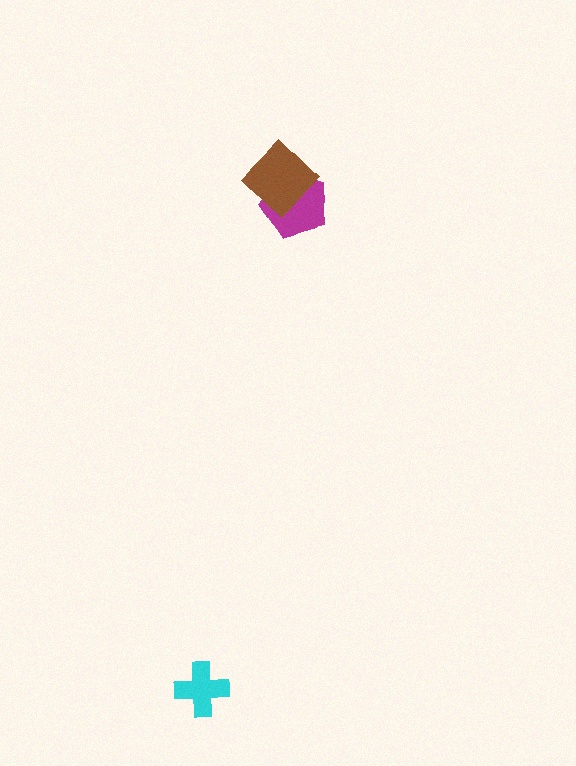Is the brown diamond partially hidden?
No, no other shape covers it.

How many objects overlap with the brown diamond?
1 object overlaps with the brown diamond.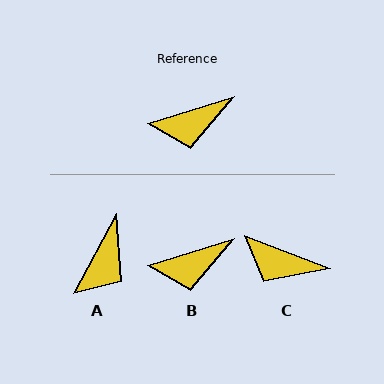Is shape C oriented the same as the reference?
No, it is off by about 39 degrees.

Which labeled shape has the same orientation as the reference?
B.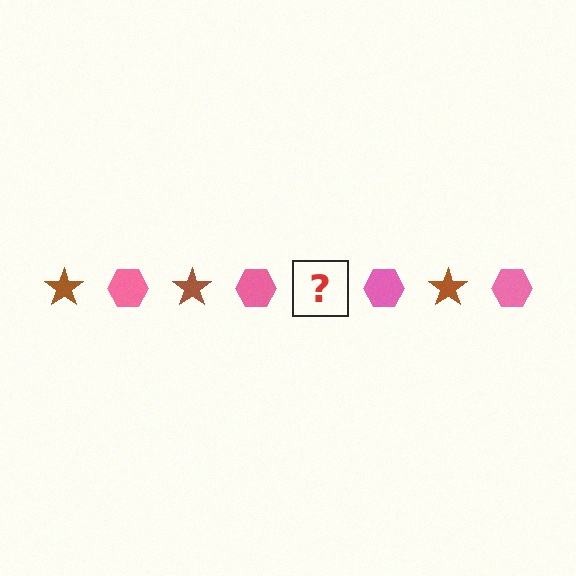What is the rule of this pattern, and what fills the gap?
The rule is that the pattern alternates between brown star and pink hexagon. The gap should be filled with a brown star.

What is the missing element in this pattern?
The missing element is a brown star.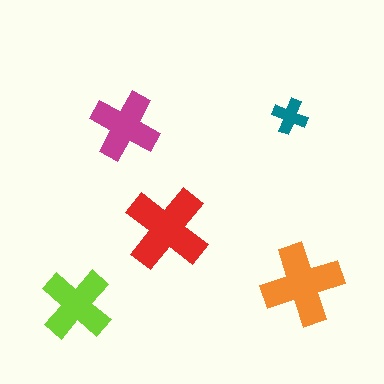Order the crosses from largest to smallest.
the red one, the orange one, the lime one, the magenta one, the teal one.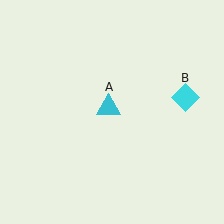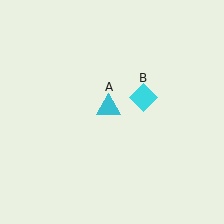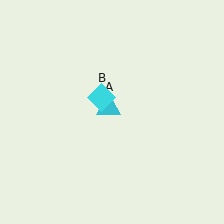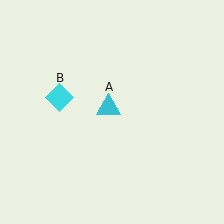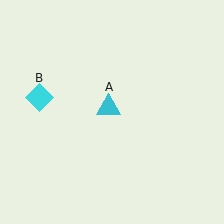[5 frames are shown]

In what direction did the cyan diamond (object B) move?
The cyan diamond (object B) moved left.